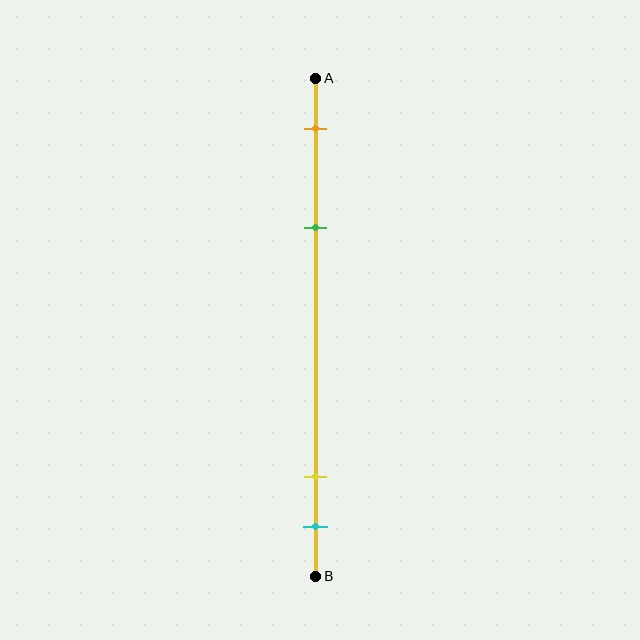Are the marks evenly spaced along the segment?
No, the marks are not evenly spaced.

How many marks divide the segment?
There are 4 marks dividing the segment.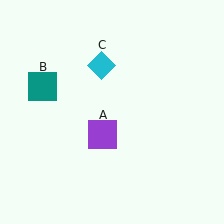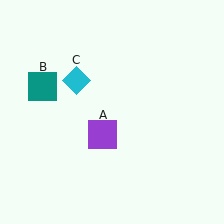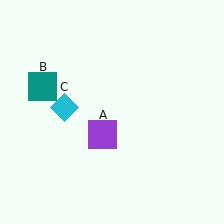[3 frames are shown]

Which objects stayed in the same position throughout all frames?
Purple square (object A) and teal square (object B) remained stationary.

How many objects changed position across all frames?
1 object changed position: cyan diamond (object C).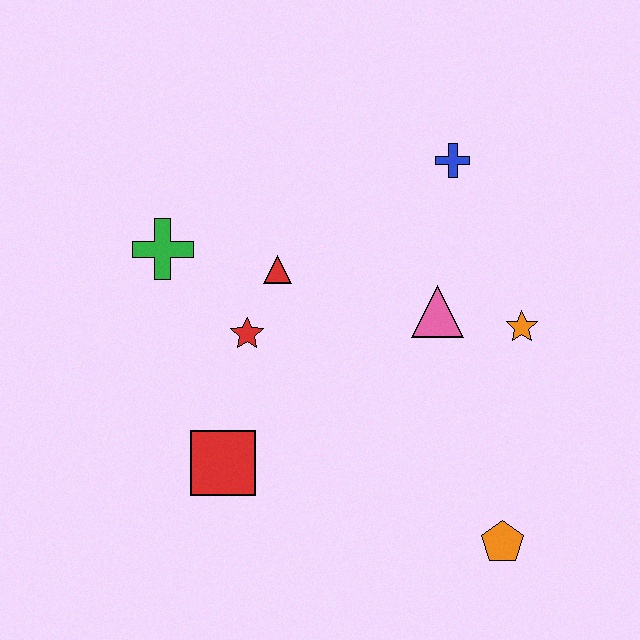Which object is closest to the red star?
The red triangle is closest to the red star.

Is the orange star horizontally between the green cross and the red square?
No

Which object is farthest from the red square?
The blue cross is farthest from the red square.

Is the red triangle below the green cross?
Yes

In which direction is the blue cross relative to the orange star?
The blue cross is above the orange star.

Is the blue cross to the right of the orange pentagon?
No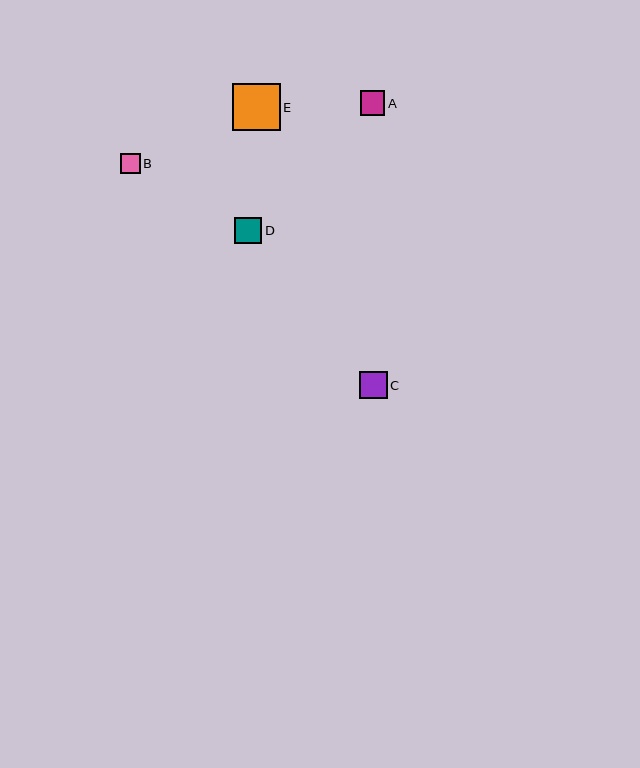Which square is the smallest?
Square B is the smallest with a size of approximately 20 pixels.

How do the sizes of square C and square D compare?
Square C and square D are approximately the same size.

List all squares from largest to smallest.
From largest to smallest: E, C, D, A, B.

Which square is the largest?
Square E is the largest with a size of approximately 47 pixels.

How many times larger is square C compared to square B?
Square C is approximately 1.4 times the size of square B.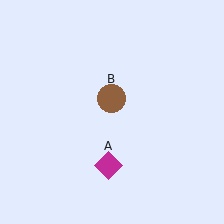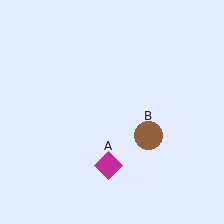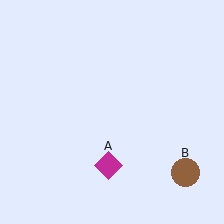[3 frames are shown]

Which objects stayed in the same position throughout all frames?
Magenta diamond (object A) remained stationary.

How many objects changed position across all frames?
1 object changed position: brown circle (object B).